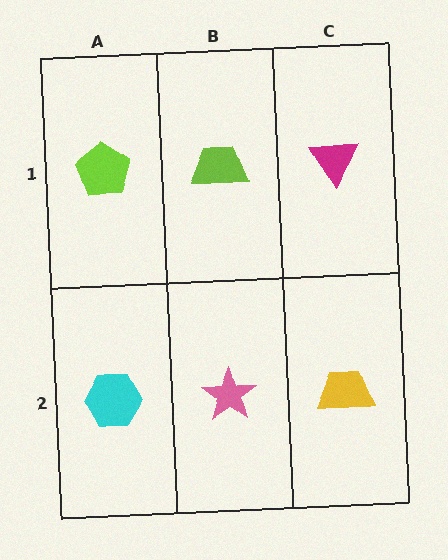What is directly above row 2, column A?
A lime pentagon.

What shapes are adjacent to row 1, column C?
A yellow trapezoid (row 2, column C), a lime trapezoid (row 1, column B).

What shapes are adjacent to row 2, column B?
A lime trapezoid (row 1, column B), a cyan hexagon (row 2, column A), a yellow trapezoid (row 2, column C).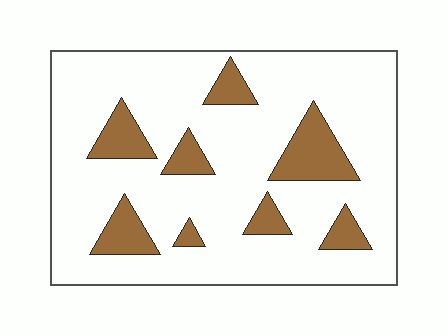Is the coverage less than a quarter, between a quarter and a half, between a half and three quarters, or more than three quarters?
Less than a quarter.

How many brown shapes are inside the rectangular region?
8.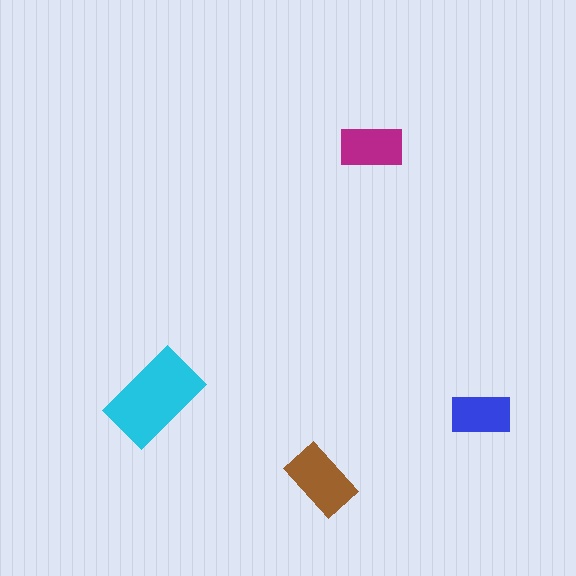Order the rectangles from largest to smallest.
the cyan one, the brown one, the magenta one, the blue one.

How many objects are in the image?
There are 4 objects in the image.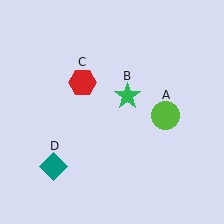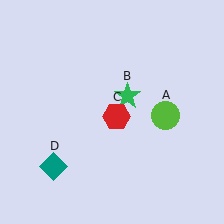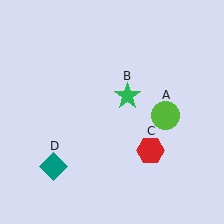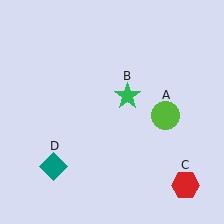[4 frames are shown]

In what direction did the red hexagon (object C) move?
The red hexagon (object C) moved down and to the right.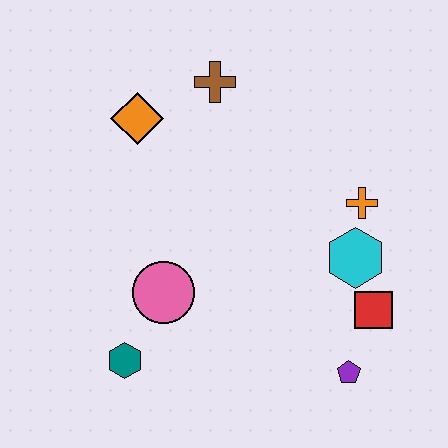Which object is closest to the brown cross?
The orange diamond is closest to the brown cross.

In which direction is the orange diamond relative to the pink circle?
The orange diamond is above the pink circle.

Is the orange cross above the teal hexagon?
Yes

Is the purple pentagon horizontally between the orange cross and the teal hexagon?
Yes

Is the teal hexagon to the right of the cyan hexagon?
No